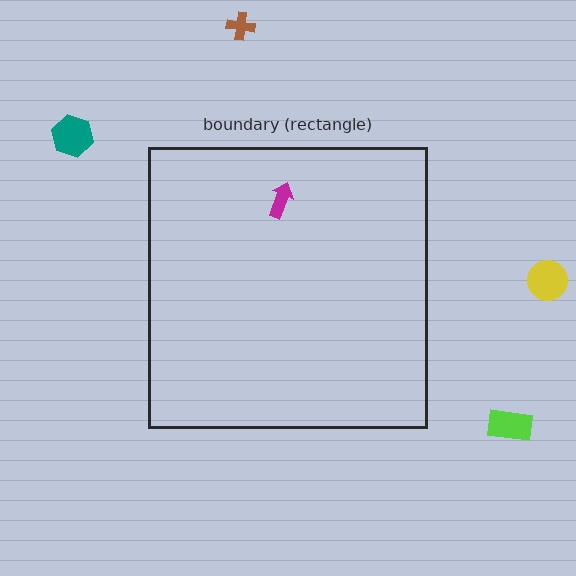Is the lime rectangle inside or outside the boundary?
Outside.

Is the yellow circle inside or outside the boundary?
Outside.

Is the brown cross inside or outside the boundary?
Outside.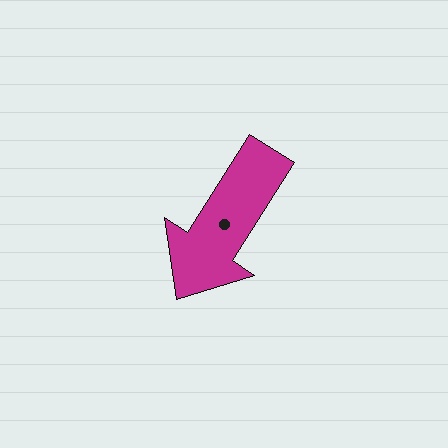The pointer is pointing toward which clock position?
Roughly 7 o'clock.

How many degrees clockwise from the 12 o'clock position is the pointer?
Approximately 212 degrees.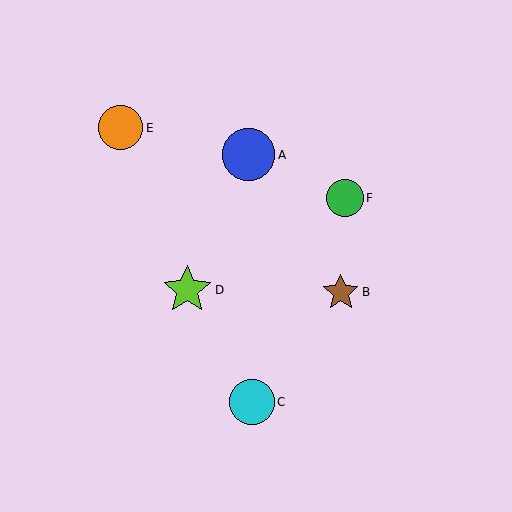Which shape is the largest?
The blue circle (labeled A) is the largest.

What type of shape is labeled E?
Shape E is an orange circle.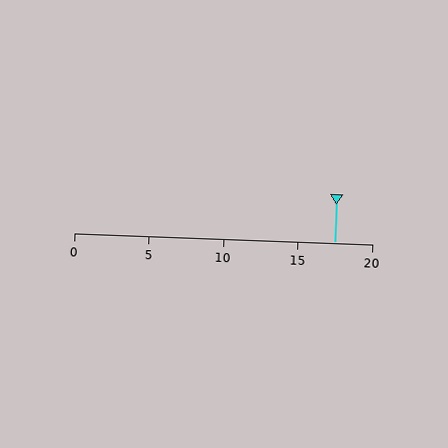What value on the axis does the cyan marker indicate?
The marker indicates approximately 17.5.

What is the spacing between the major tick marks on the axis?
The major ticks are spaced 5 apart.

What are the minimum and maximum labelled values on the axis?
The axis runs from 0 to 20.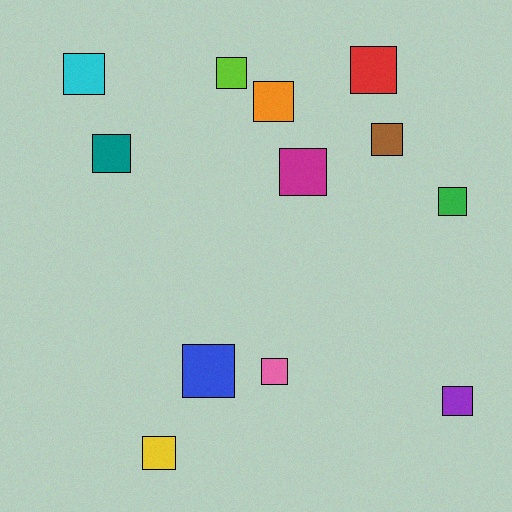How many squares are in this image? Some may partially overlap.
There are 12 squares.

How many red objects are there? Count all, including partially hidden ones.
There is 1 red object.